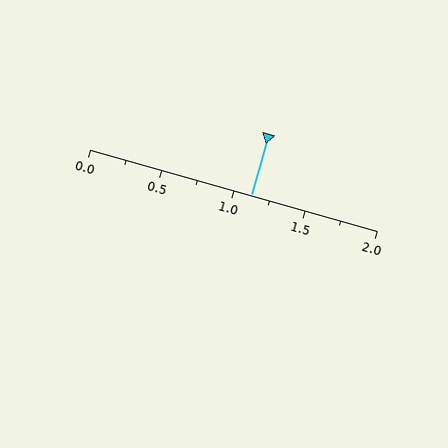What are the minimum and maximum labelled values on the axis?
The axis runs from 0.0 to 2.0.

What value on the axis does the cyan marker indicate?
The marker indicates approximately 1.12.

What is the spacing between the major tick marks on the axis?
The major ticks are spaced 0.5 apart.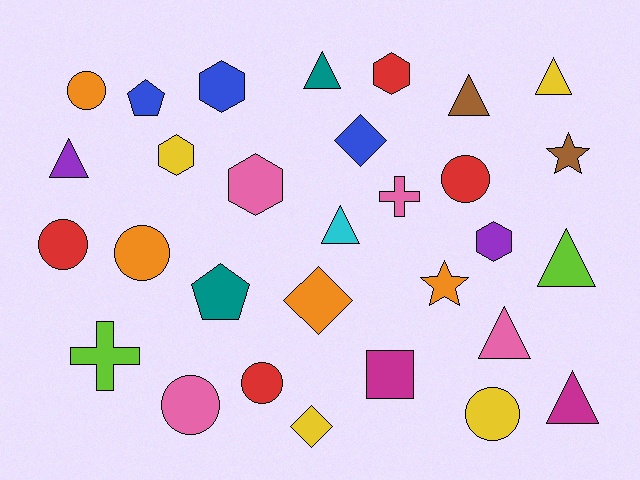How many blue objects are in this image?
There are 3 blue objects.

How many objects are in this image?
There are 30 objects.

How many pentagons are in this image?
There are 2 pentagons.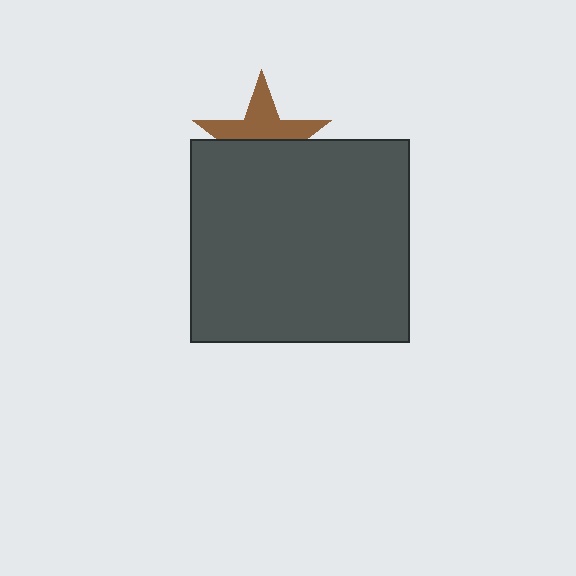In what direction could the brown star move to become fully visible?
The brown star could move up. That would shift it out from behind the dark gray rectangle entirely.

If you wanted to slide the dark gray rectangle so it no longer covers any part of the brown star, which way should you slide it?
Slide it down — that is the most direct way to separate the two shapes.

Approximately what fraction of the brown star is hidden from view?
Roughly 50% of the brown star is hidden behind the dark gray rectangle.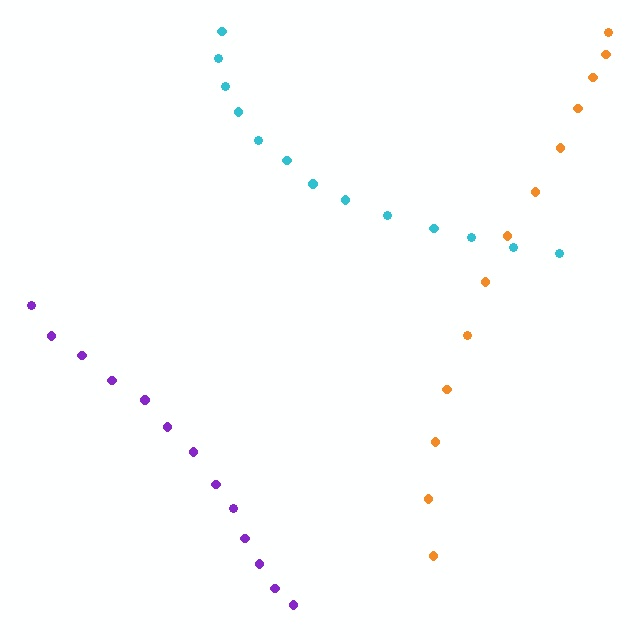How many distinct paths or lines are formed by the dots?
There are 3 distinct paths.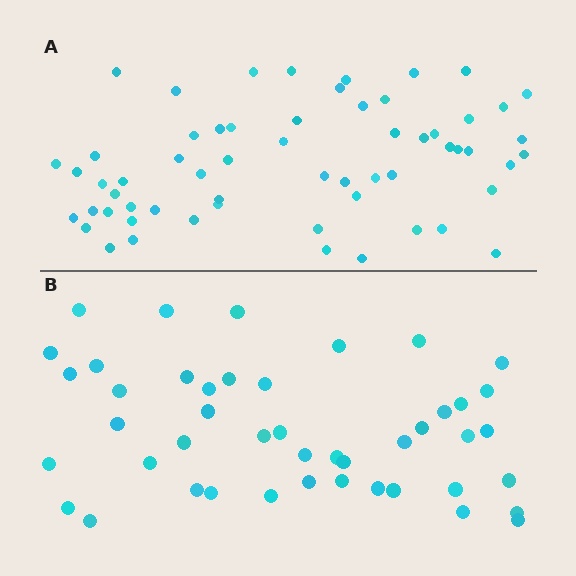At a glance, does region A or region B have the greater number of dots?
Region A (the top region) has more dots.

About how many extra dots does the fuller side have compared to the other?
Region A has approximately 15 more dots than region B.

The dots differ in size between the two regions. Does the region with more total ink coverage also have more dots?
No. Region B has more total ink coverage because its dots are larger, but region A actually contains more individual dots. Total area can be misleading — the number of items is what matters here.